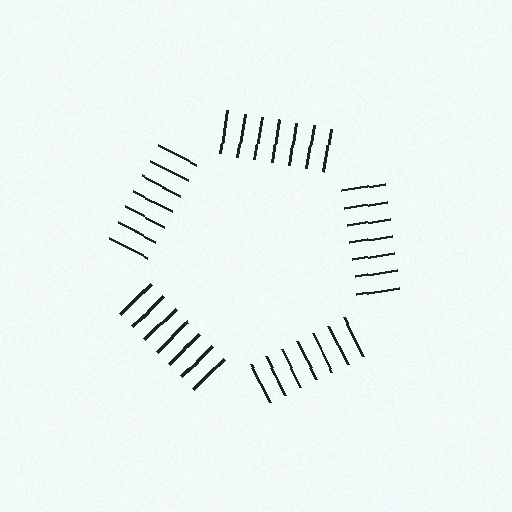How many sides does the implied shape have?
5 sides — the line-ends trace a pentagon.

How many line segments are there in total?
35 — 7 along each of the 5 edges.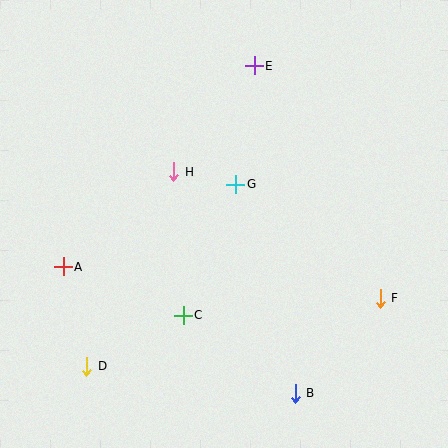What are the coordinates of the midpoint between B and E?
The midpoint between B and E is at (275, 229).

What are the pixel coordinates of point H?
Point H is at (174, 172).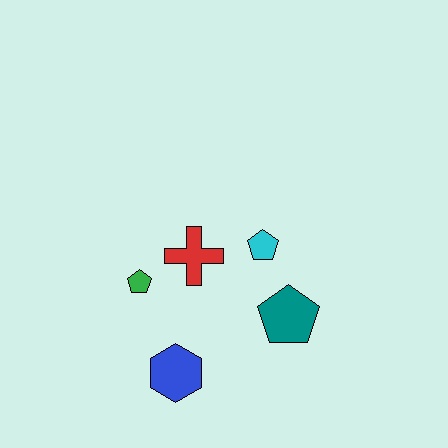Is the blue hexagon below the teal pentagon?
Yes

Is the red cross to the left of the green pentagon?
No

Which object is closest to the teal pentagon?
The cyan pentagon is closest to the teal pentagon.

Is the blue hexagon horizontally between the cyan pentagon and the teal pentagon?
No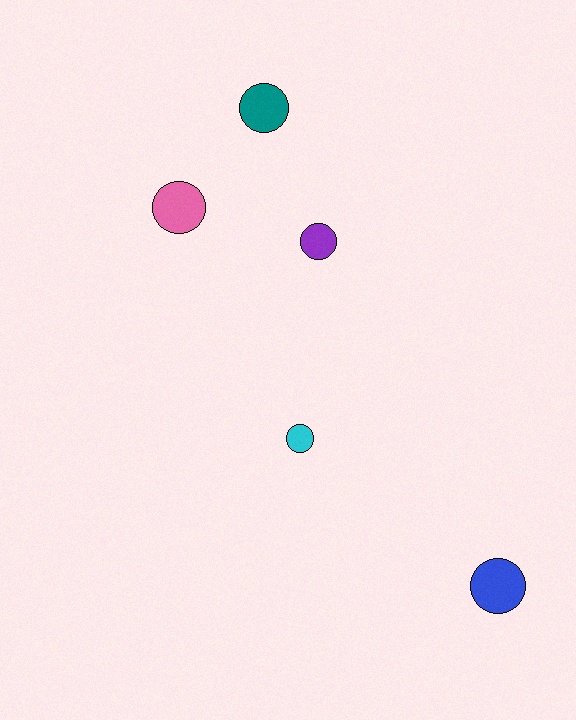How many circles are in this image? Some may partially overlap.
There are 5 circles.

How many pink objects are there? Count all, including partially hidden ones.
There is 1 pink object.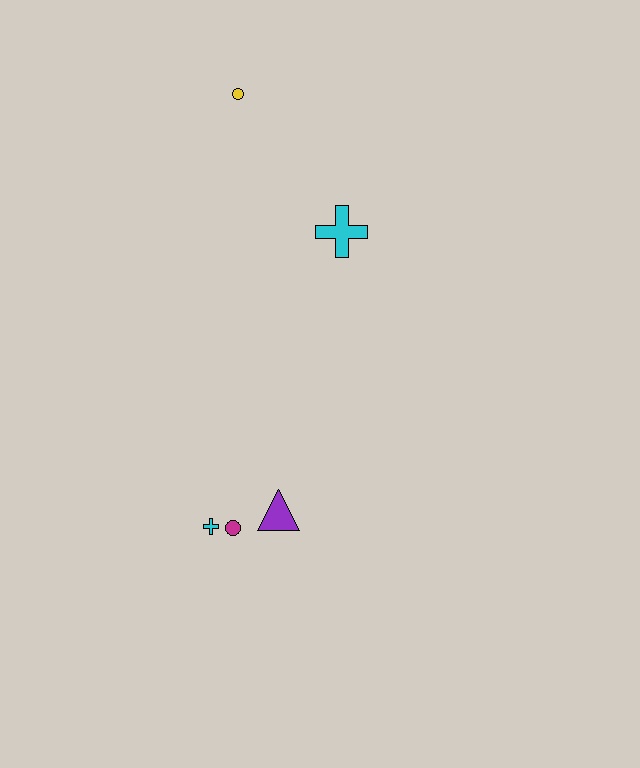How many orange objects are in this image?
There are no orange objects.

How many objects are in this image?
There are 5 objects.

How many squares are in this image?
There are no squares.